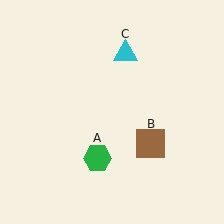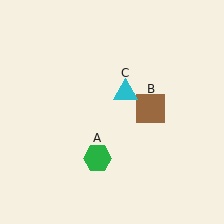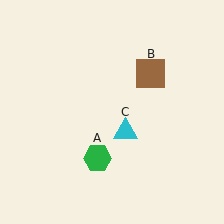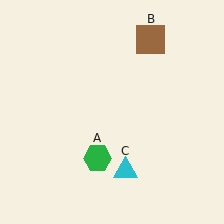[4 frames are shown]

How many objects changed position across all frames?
2 objects changed position: brown square (object B), cyan triangle (object C).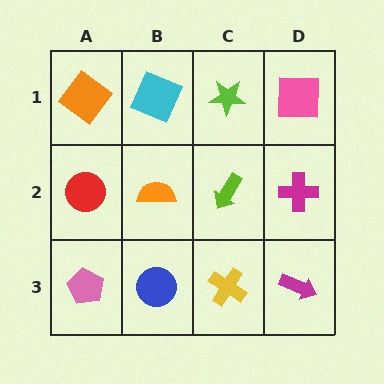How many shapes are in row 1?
4 shapes.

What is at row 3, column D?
A magenta arrow.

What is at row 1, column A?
An orange diamond.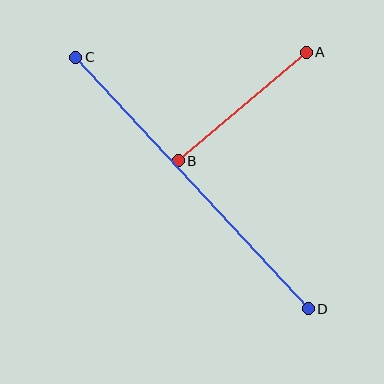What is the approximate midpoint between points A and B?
The midpoint is at approximately (242, 106) pixels.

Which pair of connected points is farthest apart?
Points C and D are farthest apart.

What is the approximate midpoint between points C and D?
The midpoint is at approximately (192, 183) pixels.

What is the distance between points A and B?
The distance is approximately 168 pixels.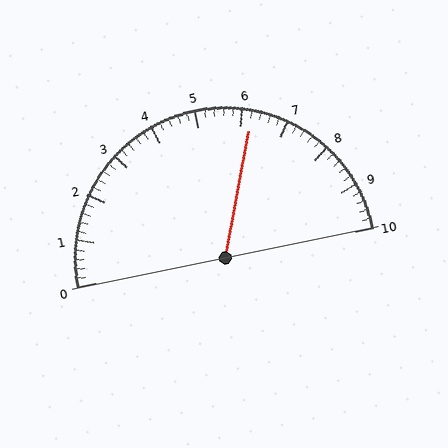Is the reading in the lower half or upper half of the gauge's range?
The reading is in the upper half of the range (0 to 10).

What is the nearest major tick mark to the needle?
The nearest major tick mark is 6.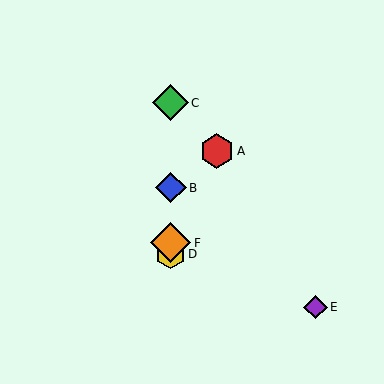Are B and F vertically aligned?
Yes, both are at x≈171.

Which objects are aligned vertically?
Objects B, C, D, F are aligned vertically.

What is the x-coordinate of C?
Object C is at x≈171.